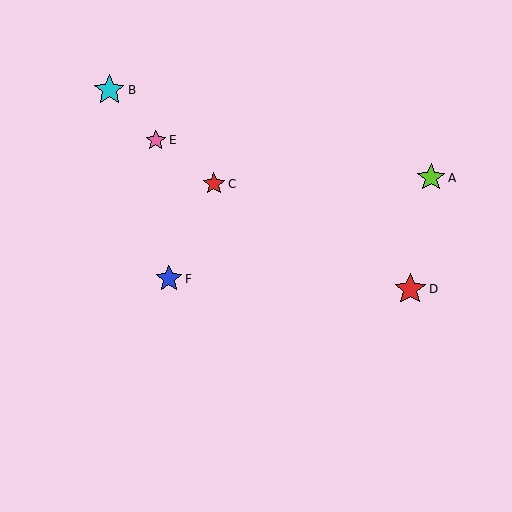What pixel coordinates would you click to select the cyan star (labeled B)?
Click at (109, 90) to select the cyan star B.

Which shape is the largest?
The red star (labeled D) is the largest.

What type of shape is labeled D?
Shape D is a red star.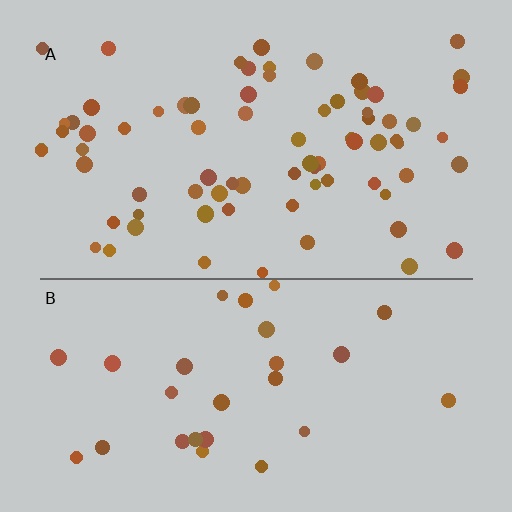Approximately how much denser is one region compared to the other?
Approximately 2.7× — region A over region B.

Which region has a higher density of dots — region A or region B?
A (the top).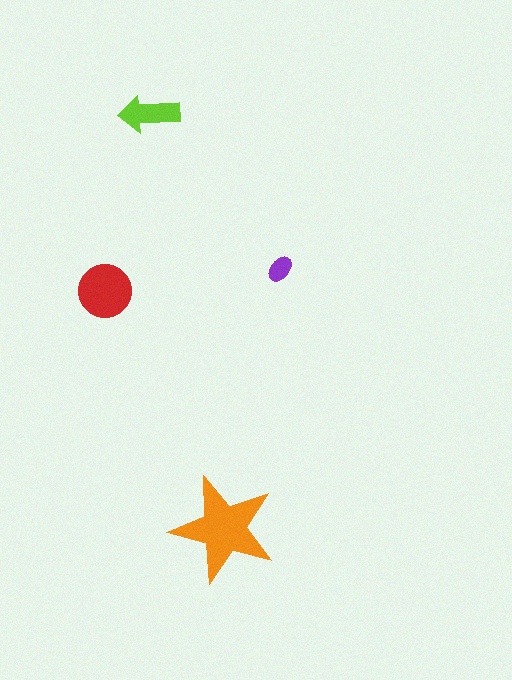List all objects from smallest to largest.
The purple ellipse, the lime arrow, the red circle, the orange star.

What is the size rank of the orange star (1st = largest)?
1st.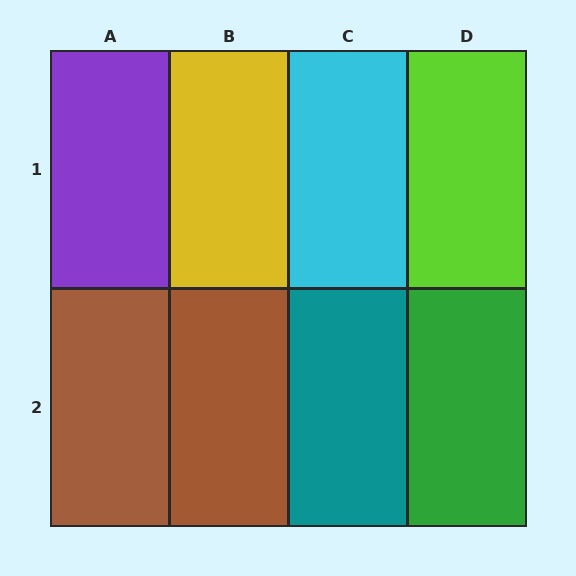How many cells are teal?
1 cell is teal.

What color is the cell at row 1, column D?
Lime.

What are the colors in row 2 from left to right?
Brown, brown, teal, green.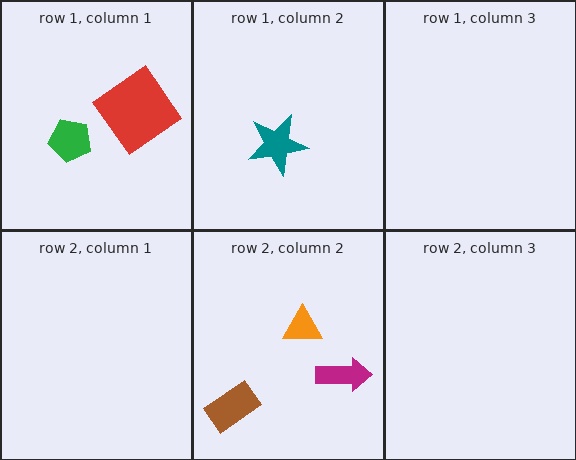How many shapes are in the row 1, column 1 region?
2.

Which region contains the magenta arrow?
The row 2, column 2 region.